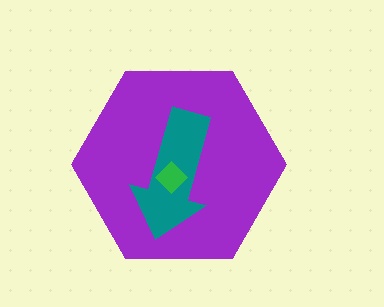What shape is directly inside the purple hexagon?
The teal arrow.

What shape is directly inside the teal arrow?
The green diamond.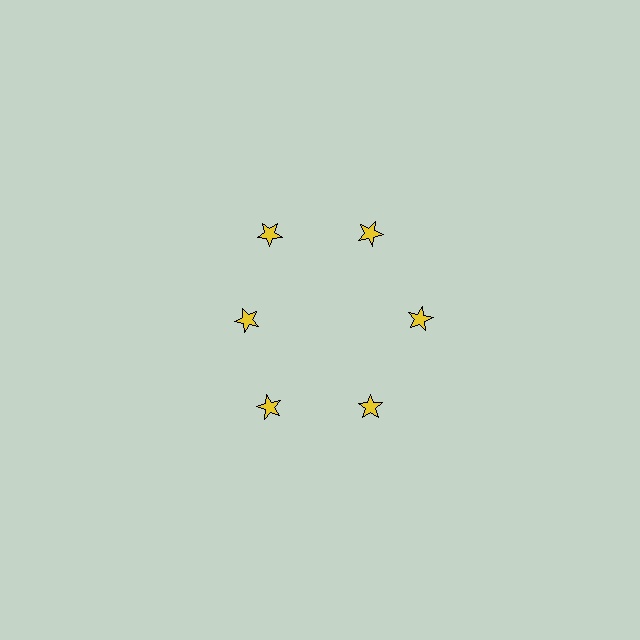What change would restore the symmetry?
The symmetry would be restored by moving it outward, back onto the ring so that all 6 stars sit at equal angles and equal distance from the center.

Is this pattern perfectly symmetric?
No. The 6 yellow stars are arranged in a ring, but one element near the 9 o'clock position is pulled inward toward the center, breaking the 6-fold rotational symmetry.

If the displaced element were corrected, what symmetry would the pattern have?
It would have 6-fold rotational symmetry — the pattern would map onto itself every 60 degrees.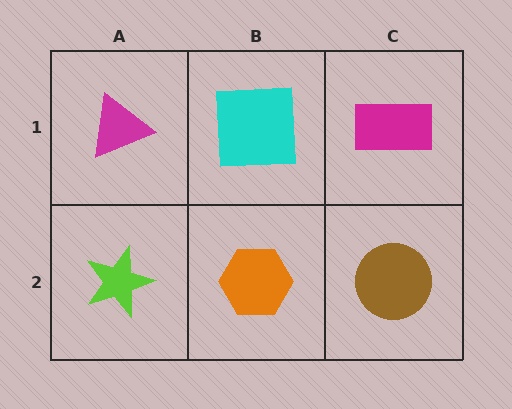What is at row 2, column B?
An orange hexagon.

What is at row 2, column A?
A lime star.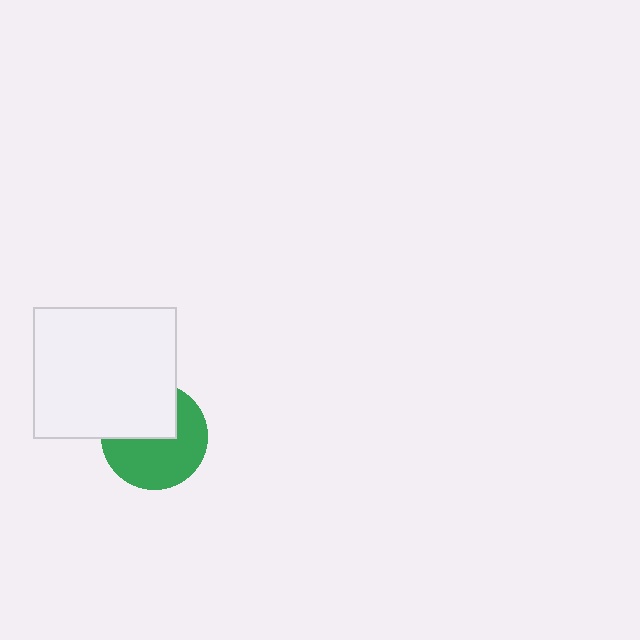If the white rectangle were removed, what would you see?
You would see the complete green circle.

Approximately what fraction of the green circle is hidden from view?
Roughly 41% of the green circle is hidden behind the white rectangle.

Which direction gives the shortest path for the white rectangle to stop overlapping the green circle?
Moving up gives the shortest separation.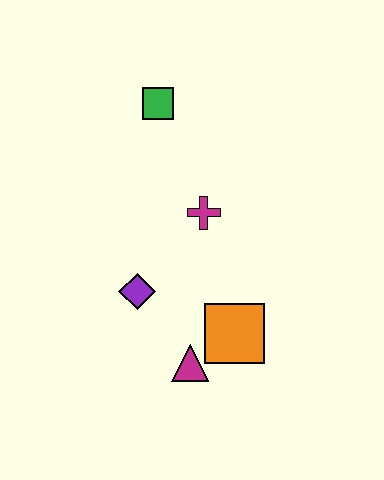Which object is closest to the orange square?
The magenta triangle is closest to the orange square.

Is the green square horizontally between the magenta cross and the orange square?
No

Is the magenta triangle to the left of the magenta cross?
Yes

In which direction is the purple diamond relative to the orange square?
The purple diamond is to the left of the orange square.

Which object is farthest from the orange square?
The green square is farthest from the orange square.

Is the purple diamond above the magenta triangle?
Yes